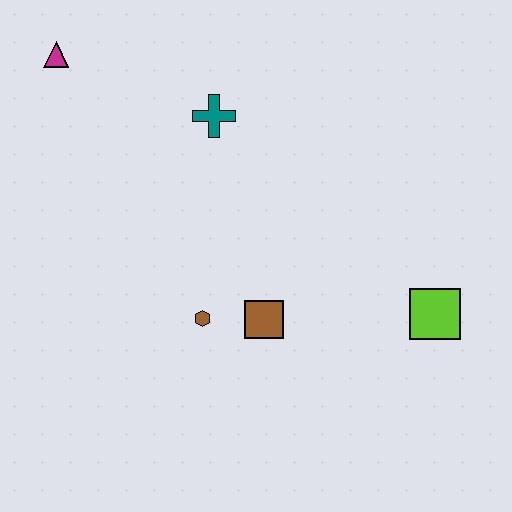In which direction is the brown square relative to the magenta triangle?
The brown square is below the magenta triangle.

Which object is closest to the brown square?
The brown hexagon is closest to the brown square.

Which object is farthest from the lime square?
The magenta triangle is farthest from the lime square.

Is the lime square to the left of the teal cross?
No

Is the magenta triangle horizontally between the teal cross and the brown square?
No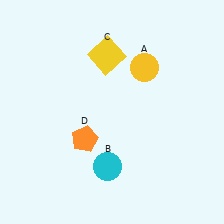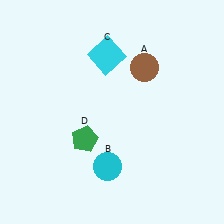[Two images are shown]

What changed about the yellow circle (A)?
In Image 1, A is yellow. In Image 2, it changed to brown.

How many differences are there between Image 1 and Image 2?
There are 3 differences between the two images.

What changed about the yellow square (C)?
In Image 1, C is yellow. In Image 2, it changed to cyan.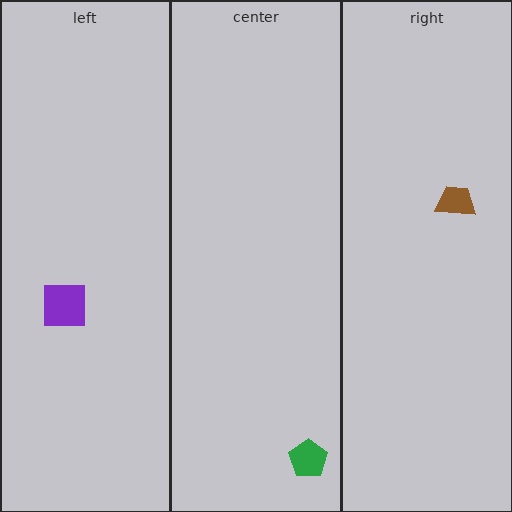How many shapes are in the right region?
1.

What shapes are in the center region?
The green pentagon.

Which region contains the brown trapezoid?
The right region.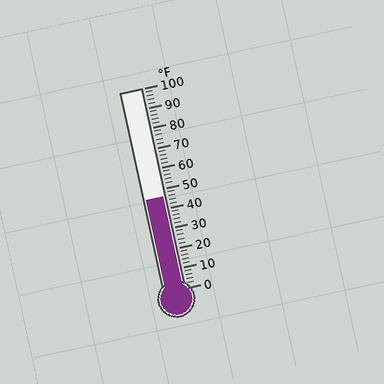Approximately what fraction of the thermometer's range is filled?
The thermometer is filled to approximately 45% of its range.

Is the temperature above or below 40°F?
The temperature is above 40°F.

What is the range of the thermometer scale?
The thermometer scale ranges from 0°F to 100°F.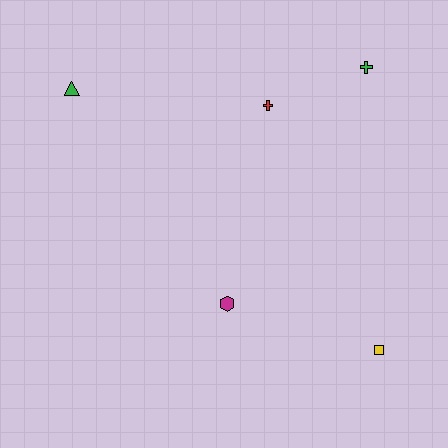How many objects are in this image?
There are 5 objects.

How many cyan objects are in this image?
There are no cyan objects.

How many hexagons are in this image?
There is 1 hexagon.